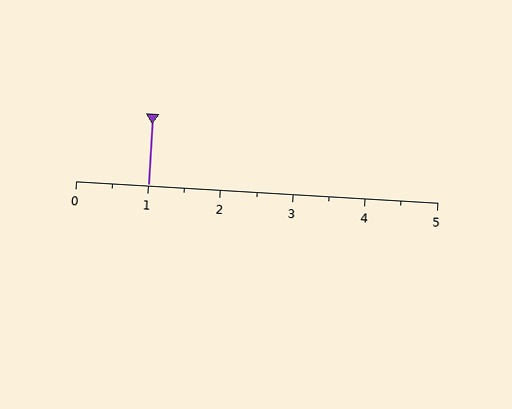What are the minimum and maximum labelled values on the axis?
The axis runs from 0 to 5.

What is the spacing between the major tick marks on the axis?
The major ticks are spaced 1 apart.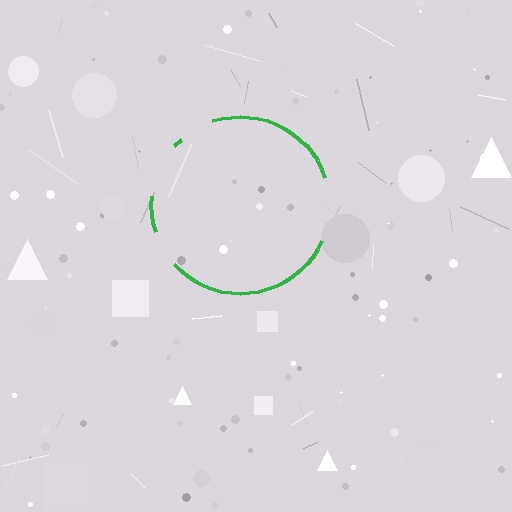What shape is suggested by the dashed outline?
The dashed outline suggests a circle.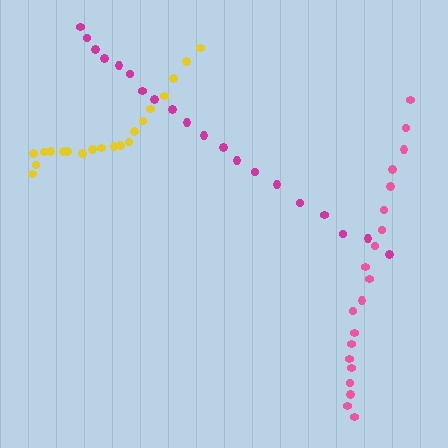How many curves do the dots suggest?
There are 3 distinct paths.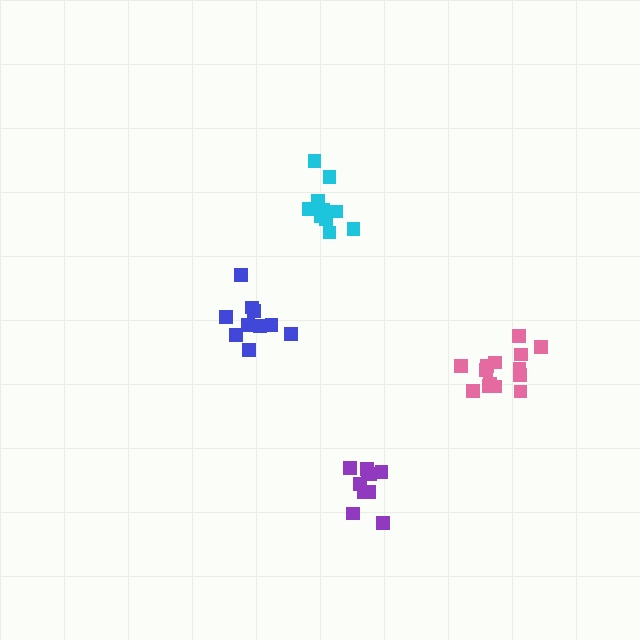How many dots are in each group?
Group 1: 10 dots, Group 2: 11 dots, Group 3: 10 dots, Group 4: 14 dots (45 total).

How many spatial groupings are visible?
There are 4 spatial groupings.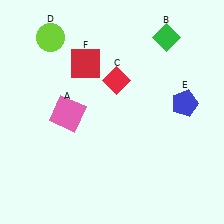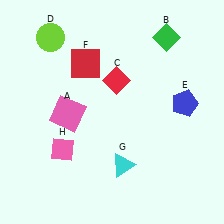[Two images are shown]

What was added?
A cyan triangle (G), a pink diamond (H) were added in Image 2.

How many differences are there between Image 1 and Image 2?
There are 2 differences between the two images.